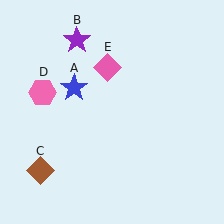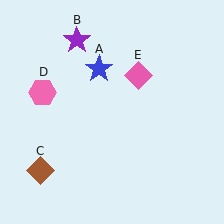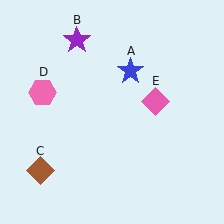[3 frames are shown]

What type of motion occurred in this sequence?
The blue star (object A), pink diamond (object E) rotated clockwise around the center of the scene.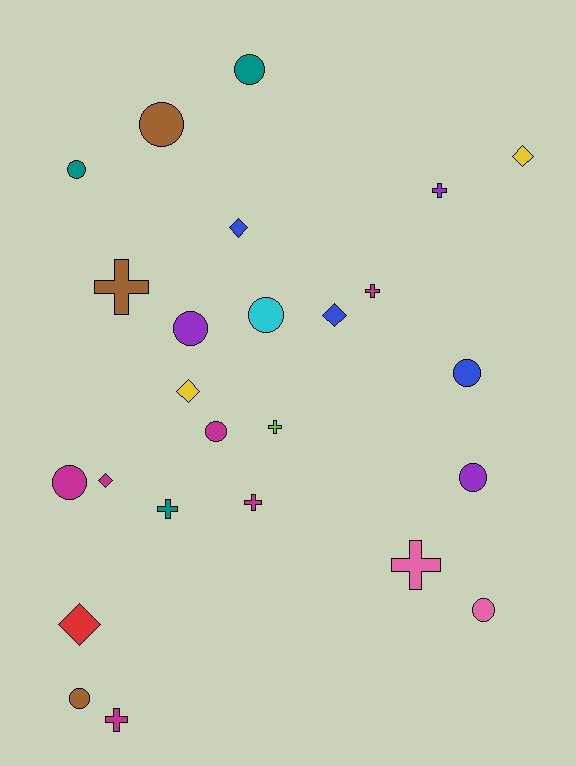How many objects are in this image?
There are 25 objects.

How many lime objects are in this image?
There is 1 lime object.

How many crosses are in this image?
There are 8 crosses.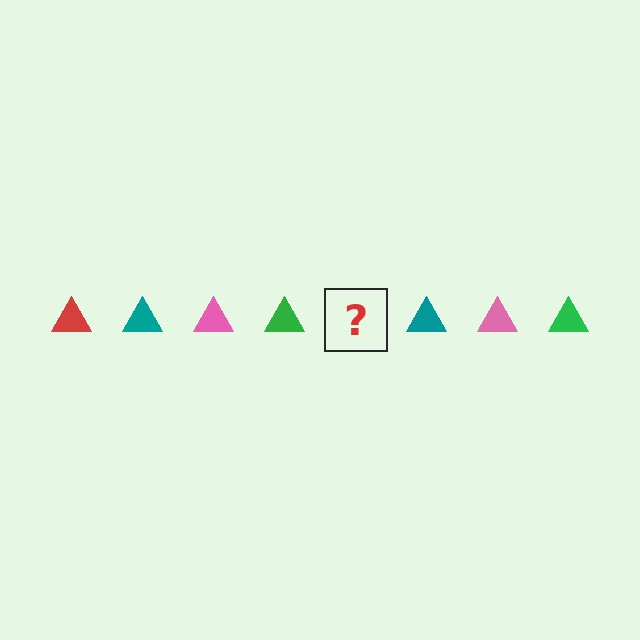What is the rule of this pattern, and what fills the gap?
The rule is that the pattern cycles through red, teal, pink, green triangles. The gap should be filled with a red triangle.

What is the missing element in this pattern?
The missing element is a red triangle.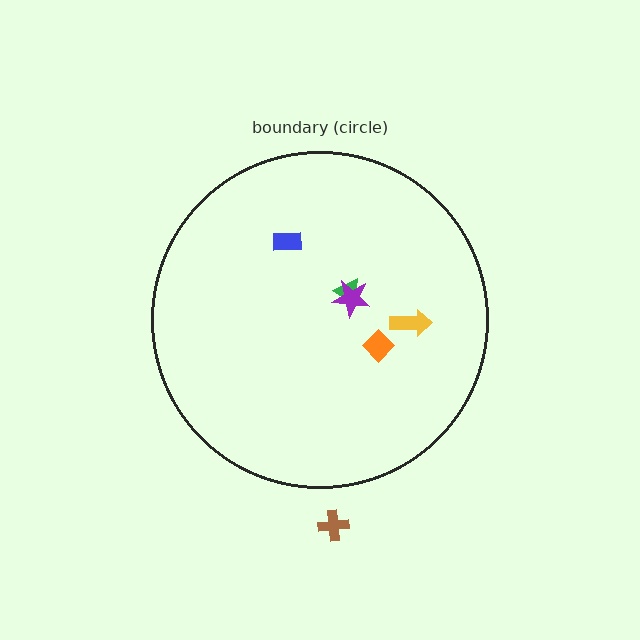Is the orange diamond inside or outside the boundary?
Inside.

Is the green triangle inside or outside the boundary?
Inside.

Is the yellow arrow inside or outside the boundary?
Inside.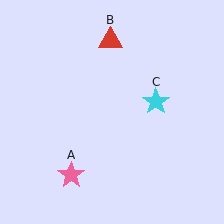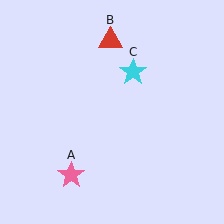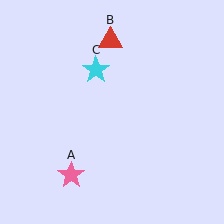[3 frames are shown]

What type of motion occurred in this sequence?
The cyan star (object C) rotated counterclockwise around the center of the scene.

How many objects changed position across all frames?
1 object changed position: cyan star (object C).